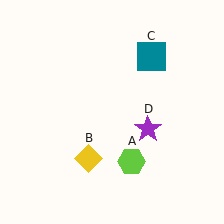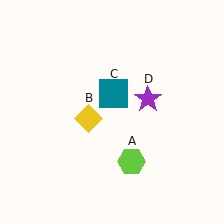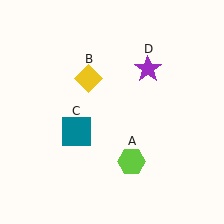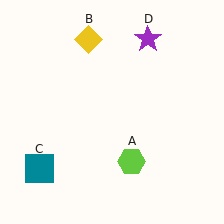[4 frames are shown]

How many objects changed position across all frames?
3 objects changed position: yellow diamond (object B), teal square (object C), purple star (object D).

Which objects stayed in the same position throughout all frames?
Lime hexagon (object A) remained stationary.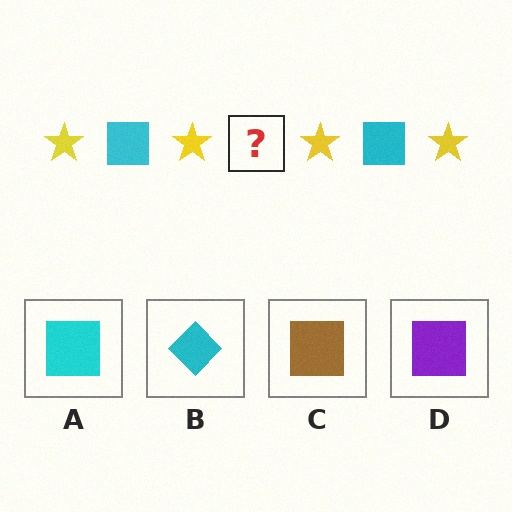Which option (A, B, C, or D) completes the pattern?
A.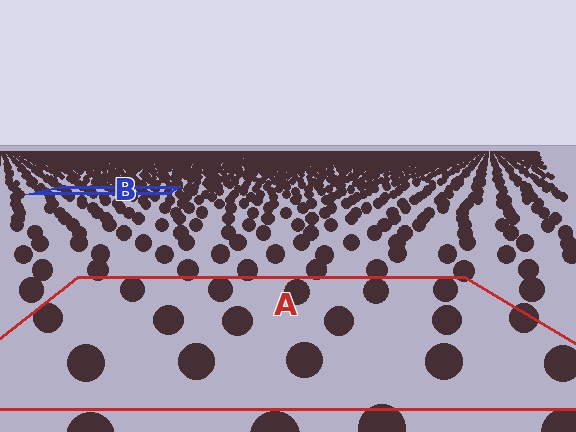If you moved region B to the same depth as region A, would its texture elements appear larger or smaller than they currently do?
They would appear larger. At a closer depth, the same texture elements are projected at a bigger on-screen size.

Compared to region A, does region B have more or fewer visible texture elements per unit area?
Region B has more texture elements per unit area — they are packed more densely because it is farther away.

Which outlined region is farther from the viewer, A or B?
Region B is farther from the viewer — the texture elements inside it appear smaller and more densely packed.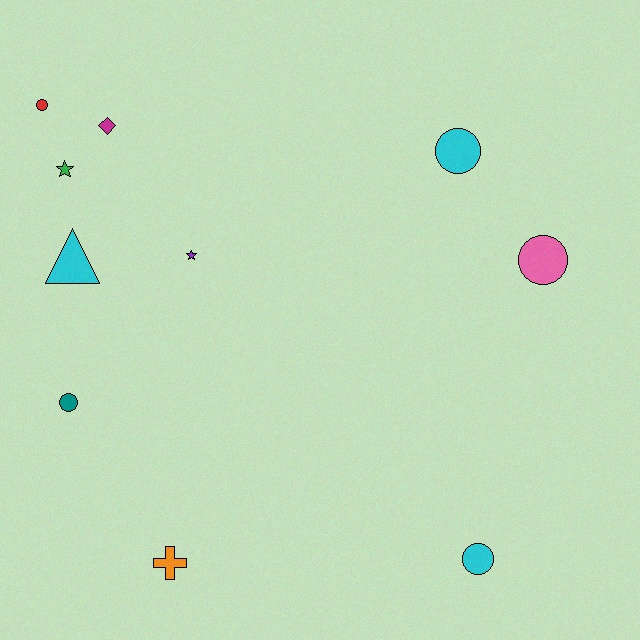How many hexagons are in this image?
There are no hexagons.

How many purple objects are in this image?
There is 1 purple object.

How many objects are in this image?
There are 10 objects.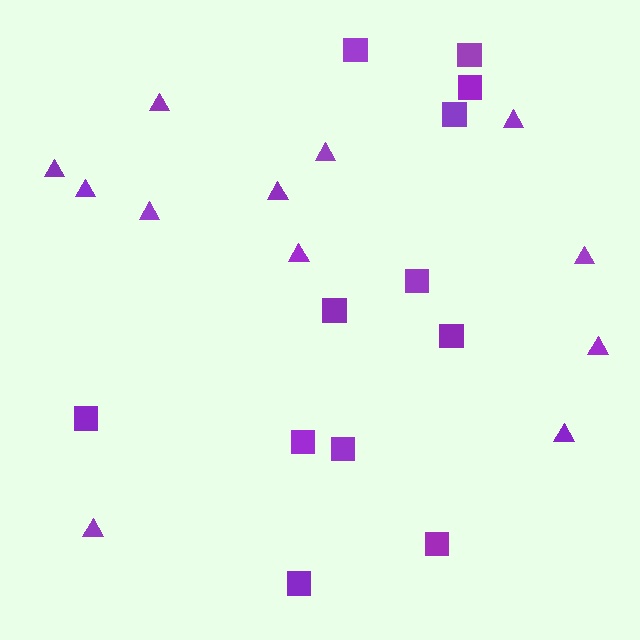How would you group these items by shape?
There are 2 groups: one group of triangles (12) and one group of squares (12).